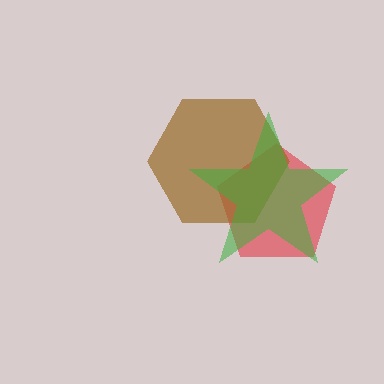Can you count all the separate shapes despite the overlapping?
Yes, there are 3 separate shapes.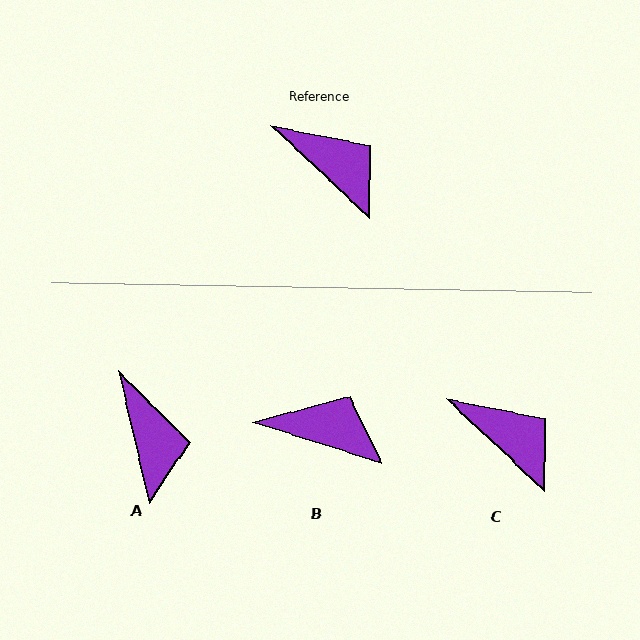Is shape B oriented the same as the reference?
No, it is off by about 26 degrees.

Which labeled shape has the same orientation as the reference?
C.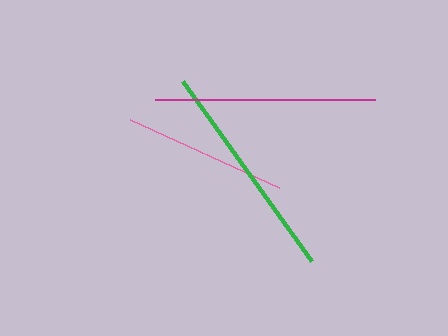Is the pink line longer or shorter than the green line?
The green line is longer than the pink line.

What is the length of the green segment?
The green segment is approximately 221 pixels long.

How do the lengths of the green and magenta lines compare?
The green and magenta lines are approximately the same length.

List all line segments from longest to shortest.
From longest to shortest: green, magenta, pink.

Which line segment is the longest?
The green line is the longest at approximately 221 pixels.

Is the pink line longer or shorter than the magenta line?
The magenta line is longer than the pink line.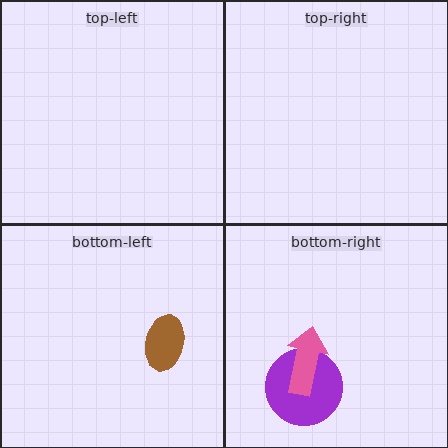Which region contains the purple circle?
The bottom-right region.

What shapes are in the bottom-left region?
The brown ellipse.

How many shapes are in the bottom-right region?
2.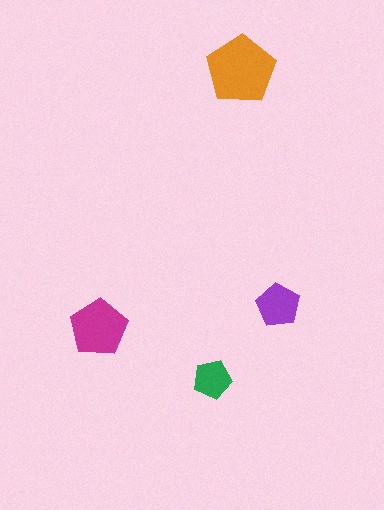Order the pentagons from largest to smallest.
the orange one, the magenta one, the purple one, the green one.